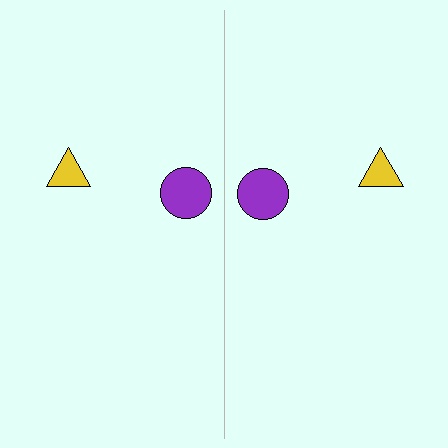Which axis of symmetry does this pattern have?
The pattern has a vertical axis of symmetry running through the center of the image.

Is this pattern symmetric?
Yes, this pattern has bilateral (reflection) symmetry.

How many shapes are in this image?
There are 4 shapes in this image.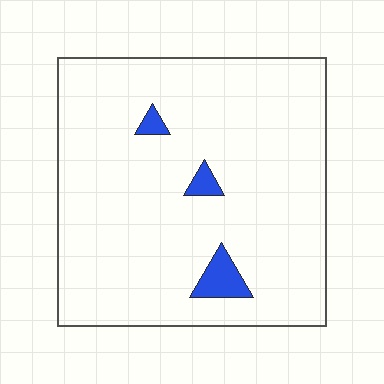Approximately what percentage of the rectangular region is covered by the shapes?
Approximately 5%.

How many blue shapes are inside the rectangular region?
3.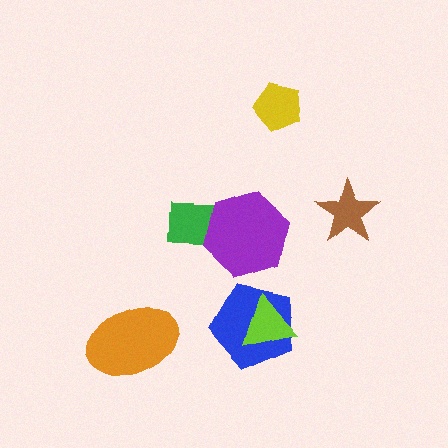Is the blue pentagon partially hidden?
Yes, it is partially covered by another shape.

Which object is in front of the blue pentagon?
The lime triangle is in front of the blue pentagon.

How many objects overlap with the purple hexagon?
1 object overlaps with the purple hexagon.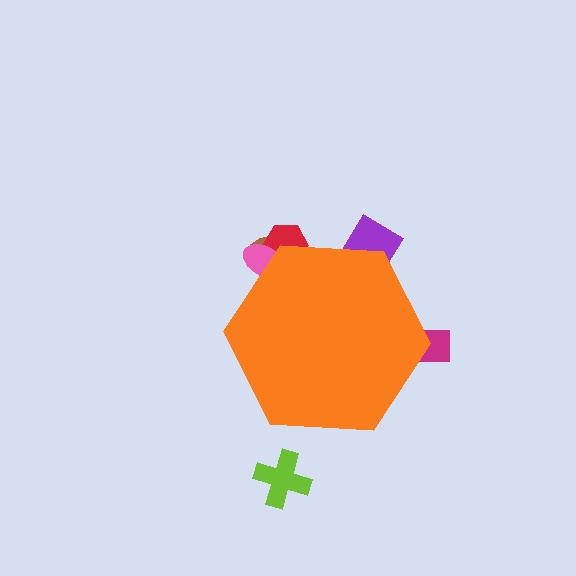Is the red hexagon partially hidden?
Yes, the red hexagon is partially hidden behind the orange hexagon.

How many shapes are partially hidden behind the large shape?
5 shapes are partially hidden.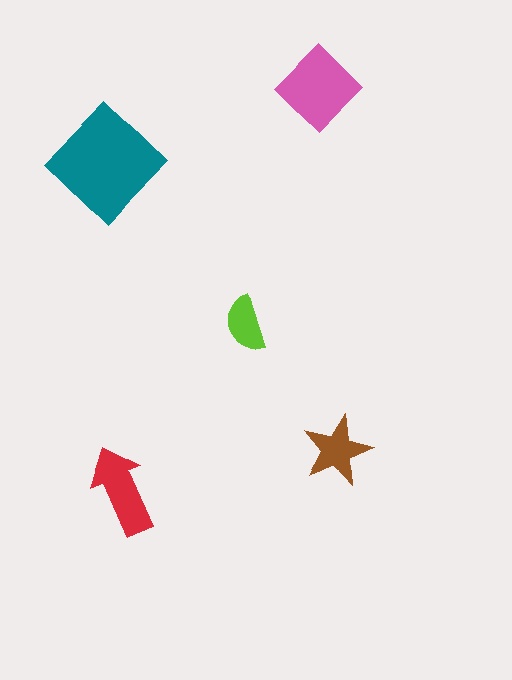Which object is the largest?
The teal diamond.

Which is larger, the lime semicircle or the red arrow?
The red arrow.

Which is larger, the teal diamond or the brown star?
The teal diamond.